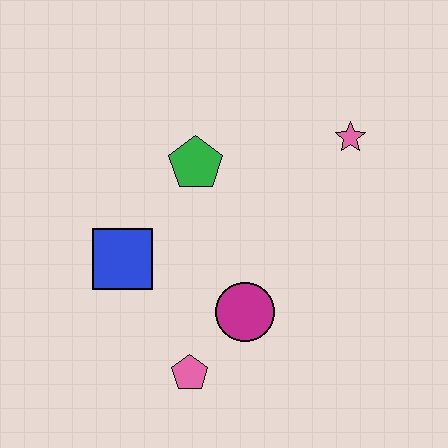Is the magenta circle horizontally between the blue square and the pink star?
Yes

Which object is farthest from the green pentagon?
The pink pentagon is farthest from the green pentagon.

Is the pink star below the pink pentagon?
No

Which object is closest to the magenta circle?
The pink pentagon is closest to the magenta circle.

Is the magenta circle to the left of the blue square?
No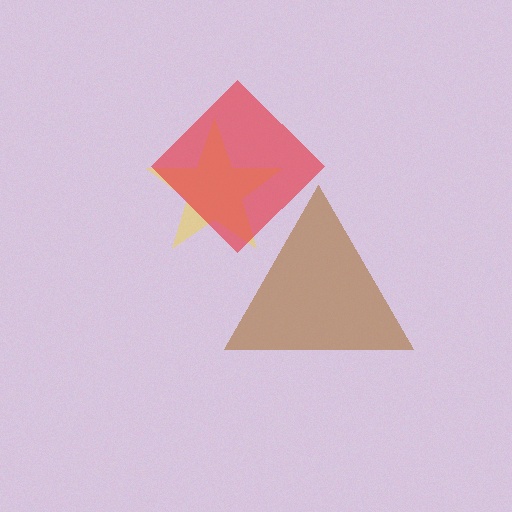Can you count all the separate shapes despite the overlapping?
Yes, there are 3 separate shapes.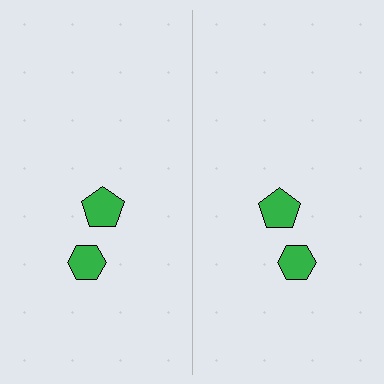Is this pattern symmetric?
Yes, this pattern has bilateral (reflection) symmetry.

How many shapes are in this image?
There are 4 shapes in this image.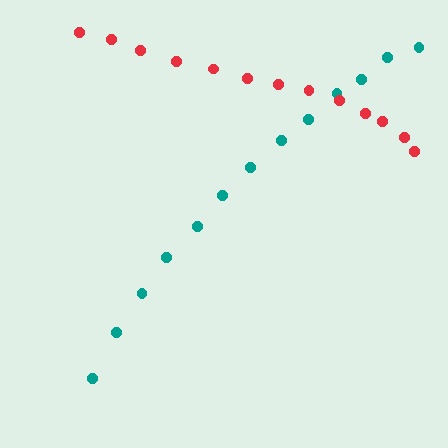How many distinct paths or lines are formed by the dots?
There are 2 distinct paths.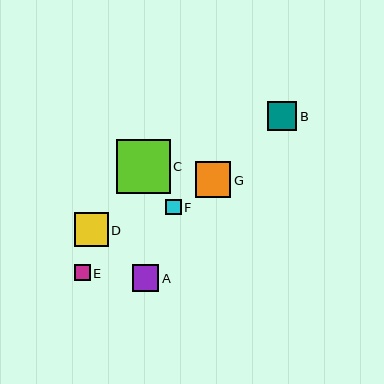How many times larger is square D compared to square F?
Square D is approximately 2.2 times the size of square F.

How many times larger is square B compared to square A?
Square B is approximately 1.1 times the size of square A.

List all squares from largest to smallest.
From largest to smallest: C, G, D, B, A, E, F.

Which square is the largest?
Square C is the largest with a size of approximately 53 pixels.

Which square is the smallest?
Square F is the smallest with a size of approximately 15 pixels.